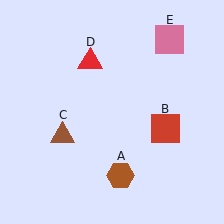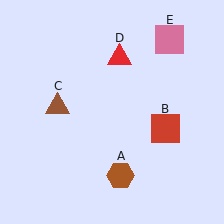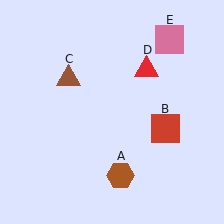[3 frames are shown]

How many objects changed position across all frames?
2 objects changed position: brown triangle (object C), red triangle (object D).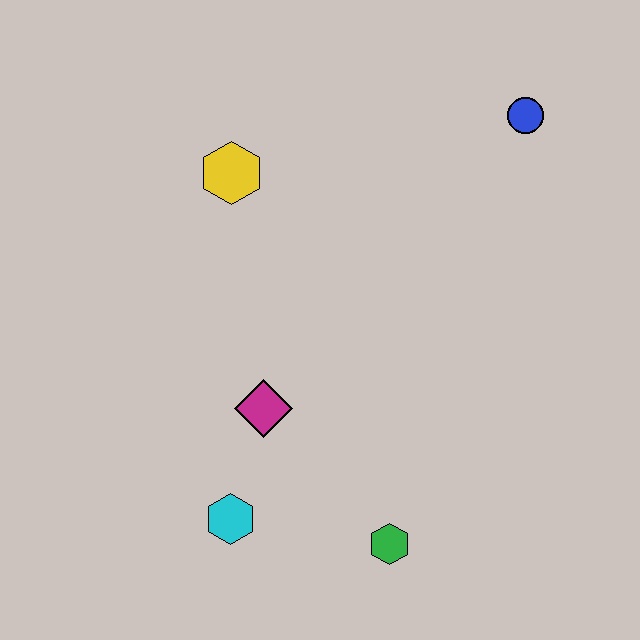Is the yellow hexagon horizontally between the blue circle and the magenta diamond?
No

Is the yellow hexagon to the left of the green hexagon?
Yes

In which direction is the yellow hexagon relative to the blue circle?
The yellow hexagon is to the left of the blue circle.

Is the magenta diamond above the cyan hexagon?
Yes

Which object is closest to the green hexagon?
The cyan hexagon is closest to the green hexagon.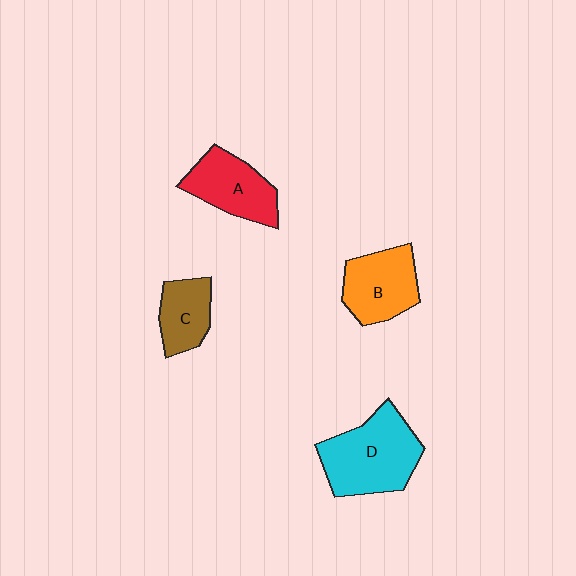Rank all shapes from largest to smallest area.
From largest to smallest: D (cyan), B (orange), A (red), C (brown).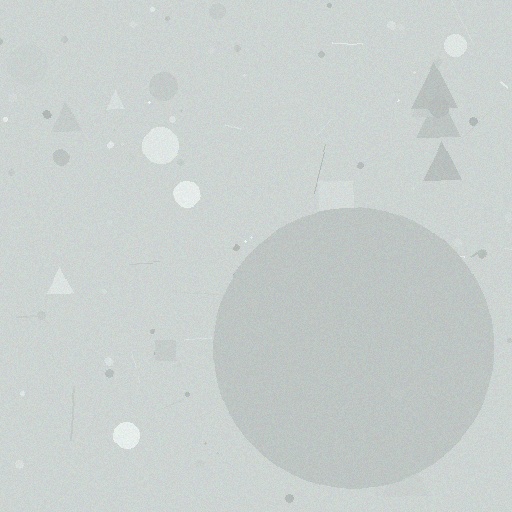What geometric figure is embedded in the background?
A circle is embedded in the background.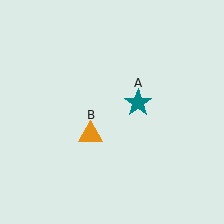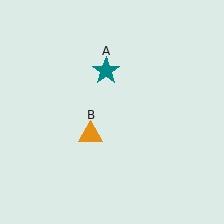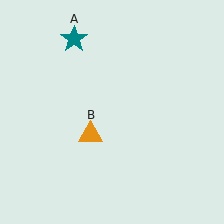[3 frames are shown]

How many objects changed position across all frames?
1 object changed position: teal star (object A).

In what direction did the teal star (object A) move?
The teal star (object A) moved up and to the left.